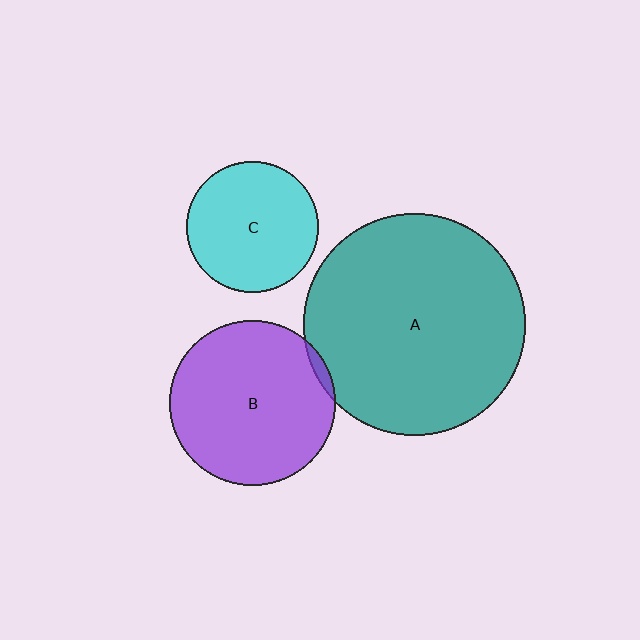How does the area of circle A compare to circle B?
Approximately 1.8 times.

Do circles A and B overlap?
Yes.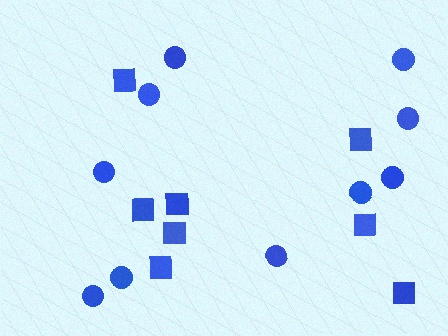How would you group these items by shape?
There are 2 groups: one group of circles (10) and one group of squares (8).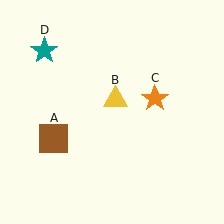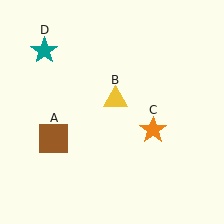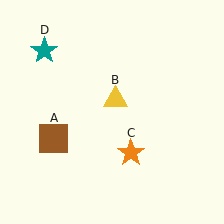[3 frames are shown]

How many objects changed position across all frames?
1 object changed position: orange star (object C).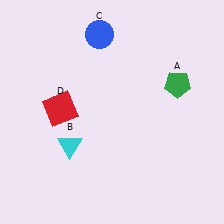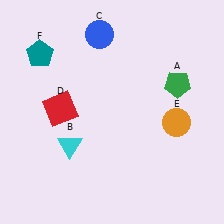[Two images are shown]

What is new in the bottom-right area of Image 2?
An orange circle (E) was added in the bottom-right area of Image 2.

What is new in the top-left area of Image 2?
A teal pentagon (F) was added in the top-left area of Image 2.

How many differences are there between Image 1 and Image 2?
There are 2 differences between the two images.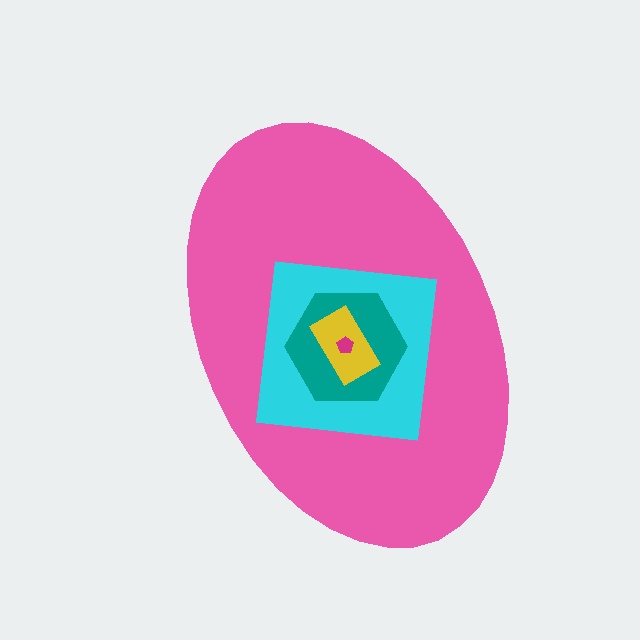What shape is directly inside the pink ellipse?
The cyan square.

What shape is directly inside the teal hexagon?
The yellow rectangle.